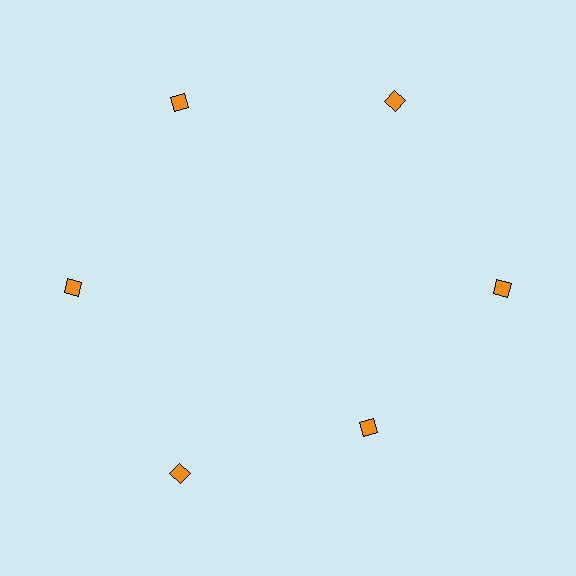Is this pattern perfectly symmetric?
No. The 6 orange diamonds are arranged in a ring, but one element near the 5 o'clock position is pulled inward toward the center, breaking the 6-fold rotational symmetry.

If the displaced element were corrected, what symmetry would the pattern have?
It would have 6-fold rotational symmetry — the pattern would map onto itself every 60 degrees.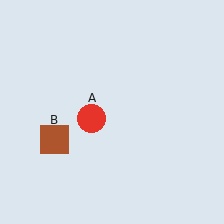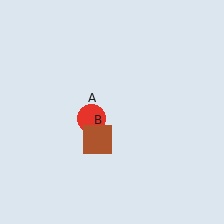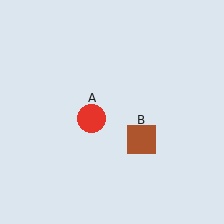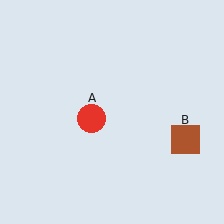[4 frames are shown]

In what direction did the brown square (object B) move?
The brown square (object B) moved right.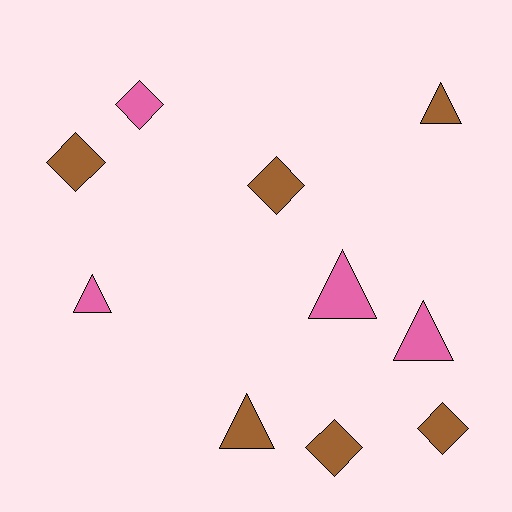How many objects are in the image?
There are 10 objects.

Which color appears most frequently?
Brown, with 6 objects.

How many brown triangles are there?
There are 2 brown triangles.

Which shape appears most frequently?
Diamond, with 5 objects.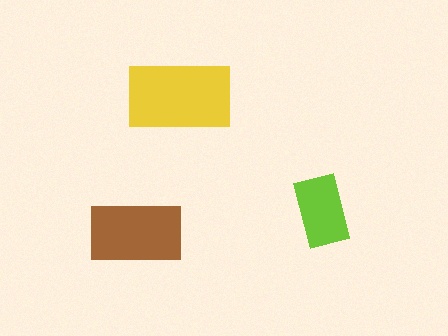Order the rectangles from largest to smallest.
the yellow one, the brown one, the lime one.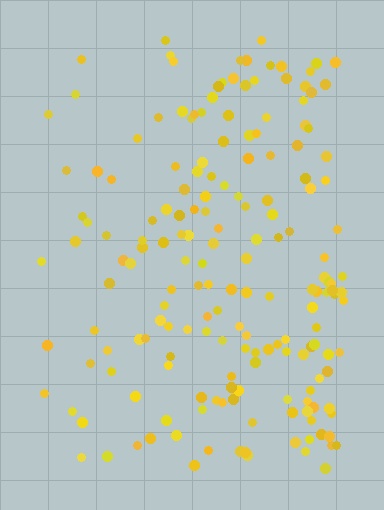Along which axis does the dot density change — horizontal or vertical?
Horizontal.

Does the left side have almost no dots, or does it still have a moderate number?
Still a moderate number, just noticeably fewer than the right.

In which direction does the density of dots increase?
From left to right, with the right side densest.